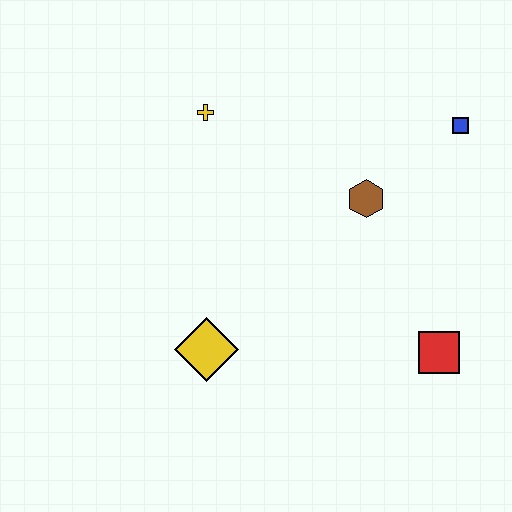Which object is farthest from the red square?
The yellow cross is farthest from the red square.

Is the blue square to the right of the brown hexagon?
Yes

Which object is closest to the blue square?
The brown hexagon is closest to the blue square.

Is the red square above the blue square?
No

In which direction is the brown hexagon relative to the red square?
The brown hexagon is above the red square.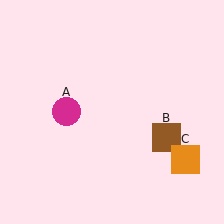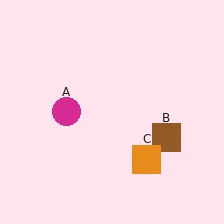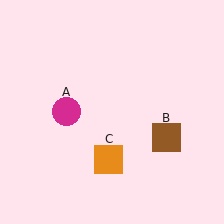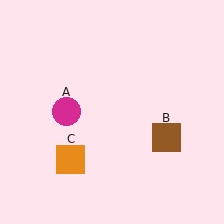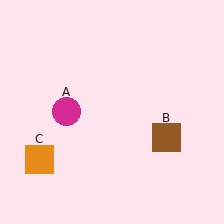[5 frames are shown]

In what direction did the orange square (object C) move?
The orange square (object C) moved left.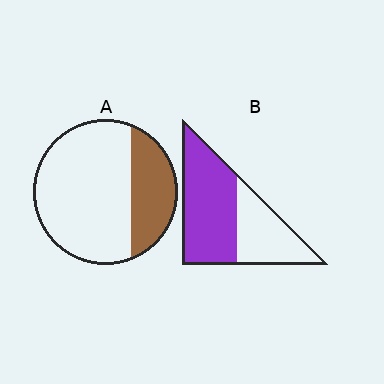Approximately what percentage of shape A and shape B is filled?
A is approximately 30% and B is approximately 60%.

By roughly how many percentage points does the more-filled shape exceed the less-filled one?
By roughly 35 percentage points (B over A).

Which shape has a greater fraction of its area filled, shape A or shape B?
Shape B.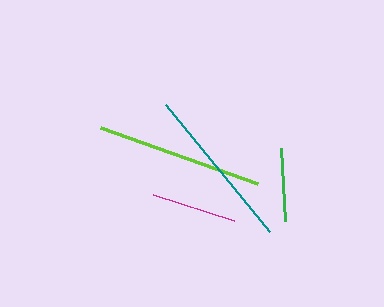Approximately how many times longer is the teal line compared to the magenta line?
The teal line is approximately 1.9 times the length of the magenta line.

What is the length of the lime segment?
The lime segment is approximately 167 pixels long.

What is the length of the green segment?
The green segment is approximately 73 pixels long.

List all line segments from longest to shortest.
From longest to shortest: lime, teal, magenta, green.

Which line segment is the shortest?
The green line is the shortest at approximately 73 pixels.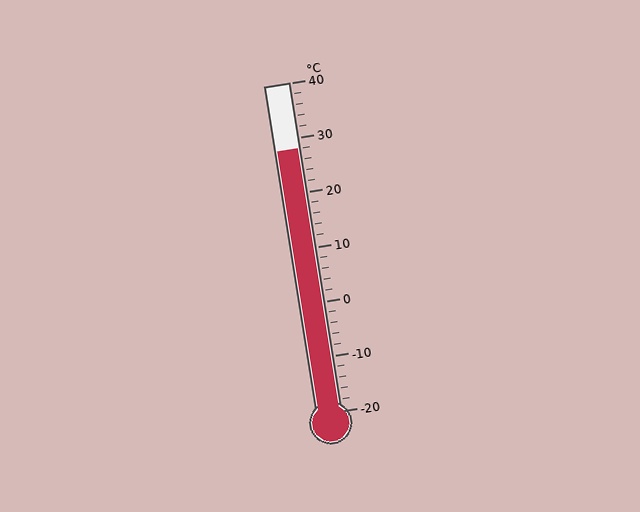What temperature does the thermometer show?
The thermometer shows approximately 28°C.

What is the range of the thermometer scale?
The thermometer scale ranges from -20°C to 40°C.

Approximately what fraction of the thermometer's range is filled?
The thermometer is filled to approximately 80% of its range.